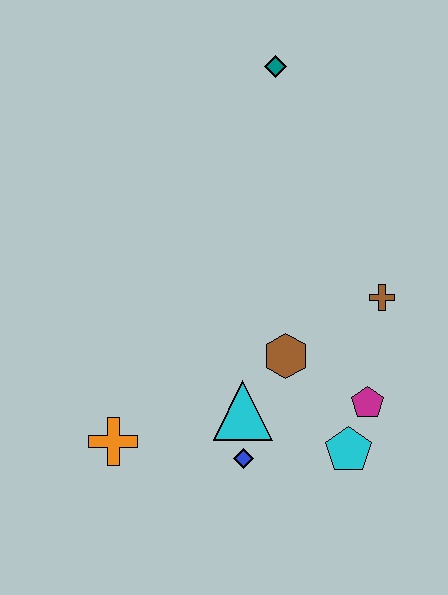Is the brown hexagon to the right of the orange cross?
Yes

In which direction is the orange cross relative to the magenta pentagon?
The orange cross is to the left of the magenta pentagon.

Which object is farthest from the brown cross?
The orange cross is farthest from the brown cross.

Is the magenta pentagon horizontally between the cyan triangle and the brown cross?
Yes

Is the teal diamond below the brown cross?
No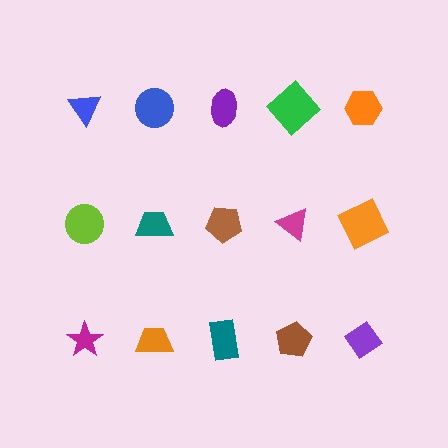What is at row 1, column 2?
A blue circle.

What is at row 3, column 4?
A brown pentagon.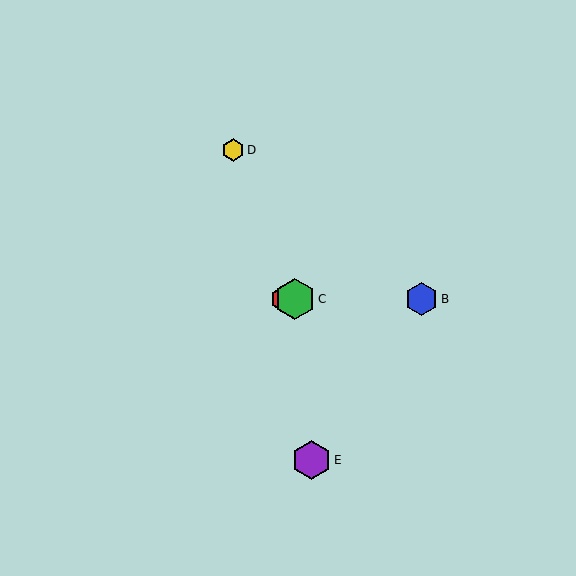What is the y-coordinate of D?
Object D is at y≈150.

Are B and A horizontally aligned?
Yes, both are at y≈299.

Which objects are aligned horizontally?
Objects A, B, C are aligned horizontally.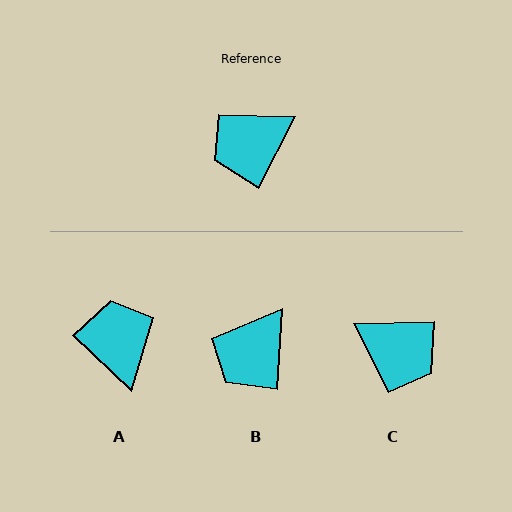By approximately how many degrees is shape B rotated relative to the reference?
Approximately 24 degrees counter-clockwise.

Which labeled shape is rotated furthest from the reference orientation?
C, about 119 degrees away.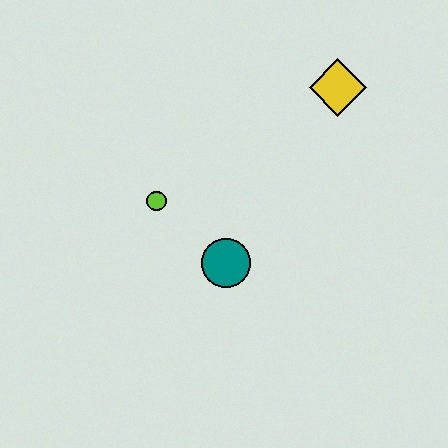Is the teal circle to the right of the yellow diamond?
No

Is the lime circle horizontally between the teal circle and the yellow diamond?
No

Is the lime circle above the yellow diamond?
No